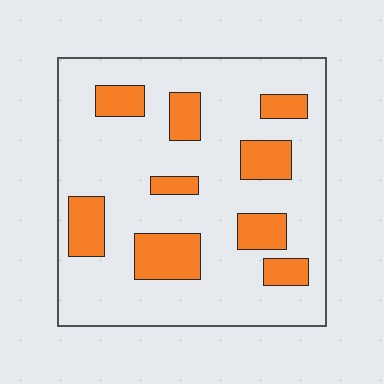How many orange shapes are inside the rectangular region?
9.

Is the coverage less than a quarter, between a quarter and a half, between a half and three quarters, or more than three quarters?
Less than a quarter.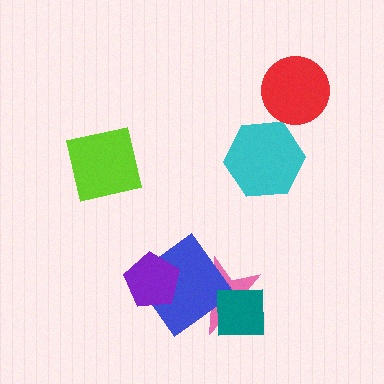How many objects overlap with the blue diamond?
2 objects overlap with the blue diamond.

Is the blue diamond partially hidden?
Yes, it is partially covered by another shape.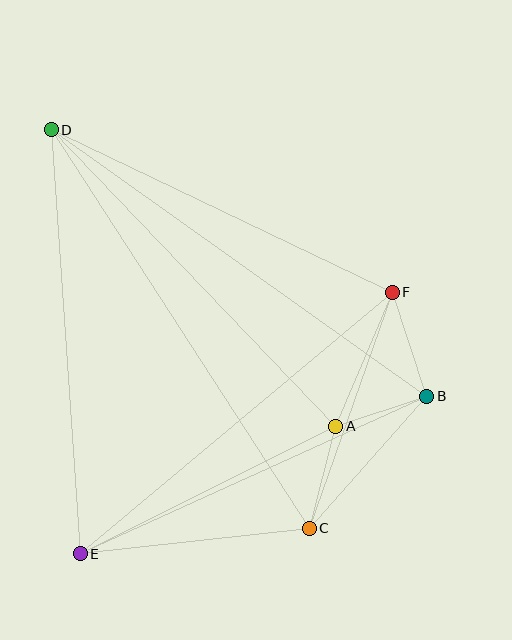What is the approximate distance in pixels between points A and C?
The distance between A and C is approximately 106 pixels.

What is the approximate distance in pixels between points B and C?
The distance between B and C is approximately 177 pixels.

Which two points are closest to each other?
Points A and B are closest to each other.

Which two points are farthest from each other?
Points C and D are farthest from each other.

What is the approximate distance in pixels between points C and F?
The distance between C and F is approximately 250 pixels.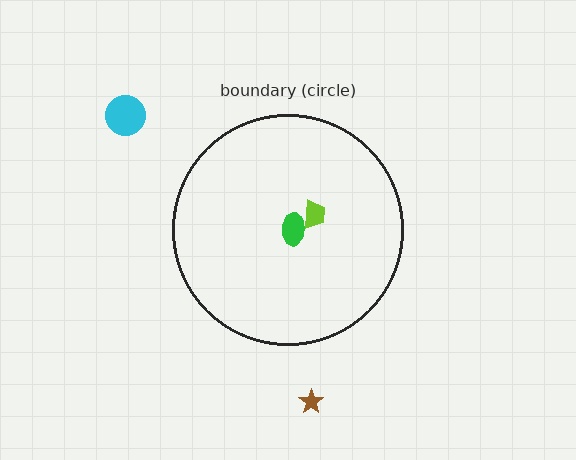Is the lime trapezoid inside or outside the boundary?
Inside.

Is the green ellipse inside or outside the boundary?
Inside.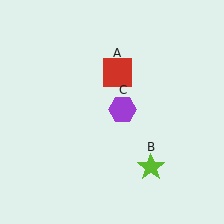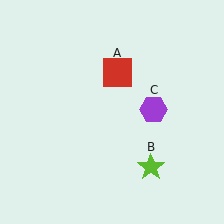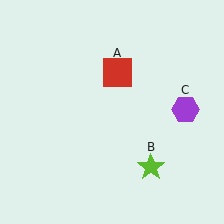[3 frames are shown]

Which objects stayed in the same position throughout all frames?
Red square (object A) and lime star (object B) remained stationary.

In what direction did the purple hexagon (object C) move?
The purple hexagon (object C) moved right.